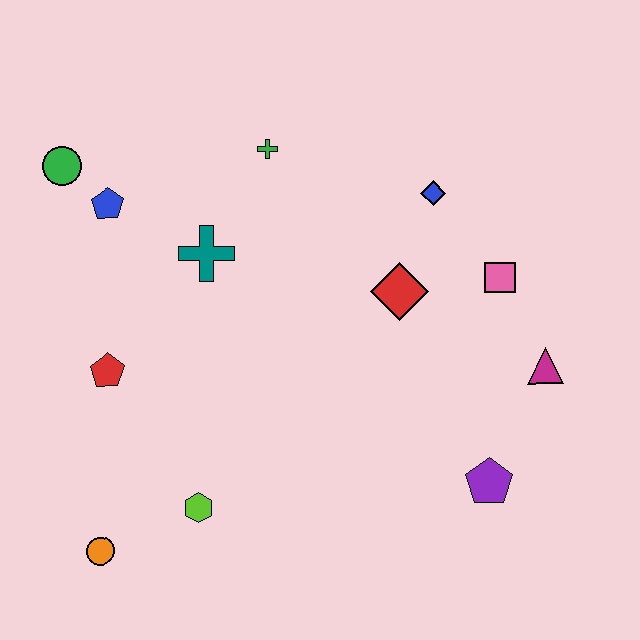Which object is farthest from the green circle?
The purple pentagon is farthest from the green circle.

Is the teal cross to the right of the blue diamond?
No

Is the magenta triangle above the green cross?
No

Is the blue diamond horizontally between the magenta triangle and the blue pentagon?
Yes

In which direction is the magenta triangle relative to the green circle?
The magenta triangle is to the right of the green circle.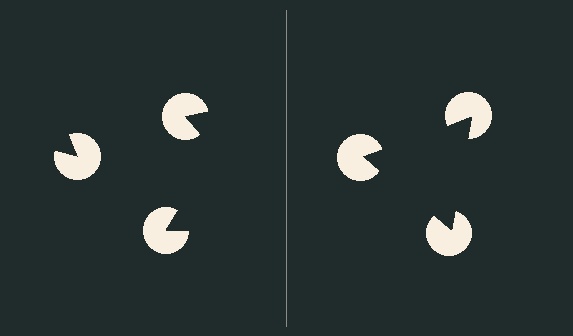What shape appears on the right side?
An illusory triangle.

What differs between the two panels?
The pac-man discs are positioned identically on both sides; only the wedge orientations differ. On the right they align to a triangle; on the left they are misaligned.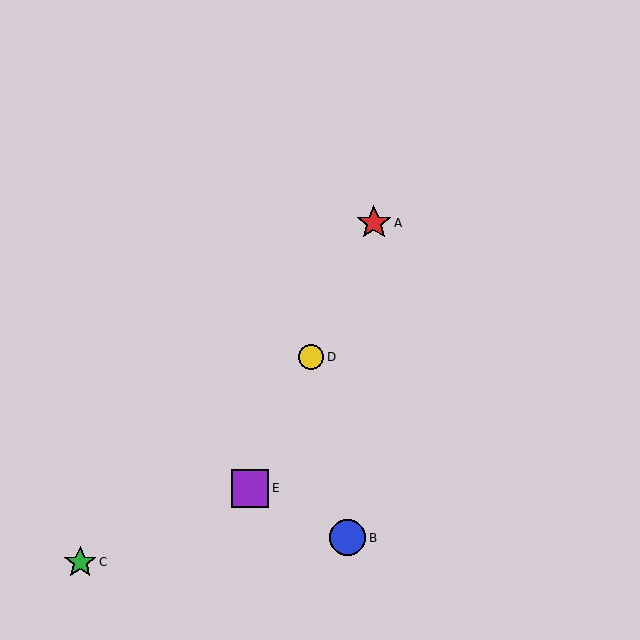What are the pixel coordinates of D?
Object D is at (311, 357).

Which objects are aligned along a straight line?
Objects A, D, E are aligned along a straight line.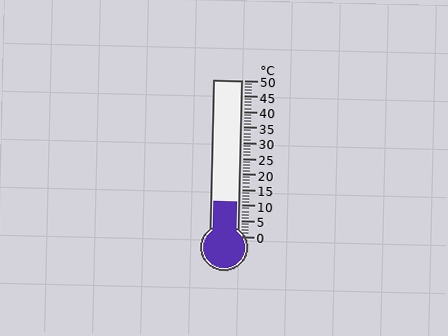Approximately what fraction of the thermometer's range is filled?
The thermometer is filled to approximately 20% of its range.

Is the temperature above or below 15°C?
The temperature is below 15°C.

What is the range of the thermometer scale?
The thermometer scale ranges from 0°C to 50°C.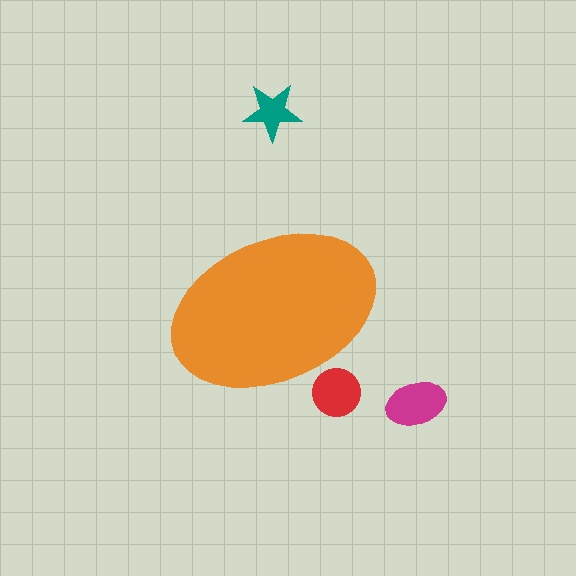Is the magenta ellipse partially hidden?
No, the magenta ellipse is fully visible.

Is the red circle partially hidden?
Yes, the red circle is partially hidden behind the orange ellipse.